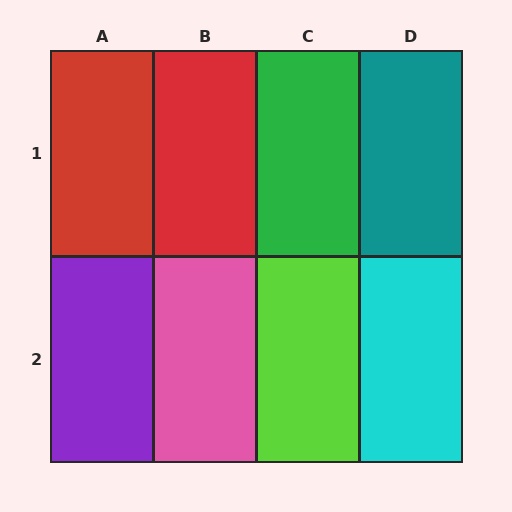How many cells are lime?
1 cell is lime.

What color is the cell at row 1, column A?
Red.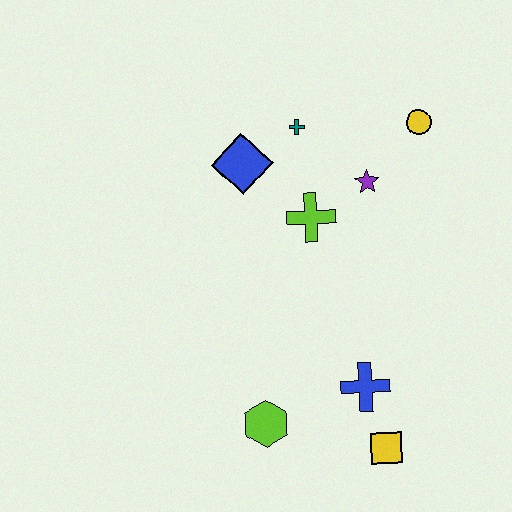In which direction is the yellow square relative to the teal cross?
The yellow square is below the teal cross.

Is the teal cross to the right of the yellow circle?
No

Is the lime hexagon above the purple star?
No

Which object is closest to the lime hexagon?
The blue cross is closest to the lime hexagon.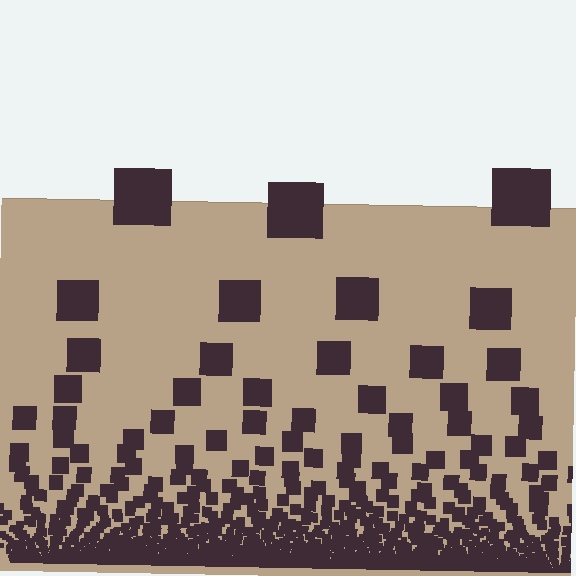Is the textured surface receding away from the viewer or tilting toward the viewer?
The surface appears to tilt toward the viewer. Texture elements get larger and sparser toward the top.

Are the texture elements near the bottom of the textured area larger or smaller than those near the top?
Smaller. The gradient is inverted — elements near the bottom are smaller and denser.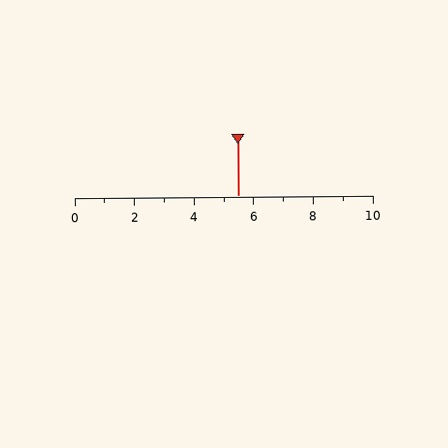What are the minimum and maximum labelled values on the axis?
The axis runs from 0 to 10.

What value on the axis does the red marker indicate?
The marker indicates approximately 5.5.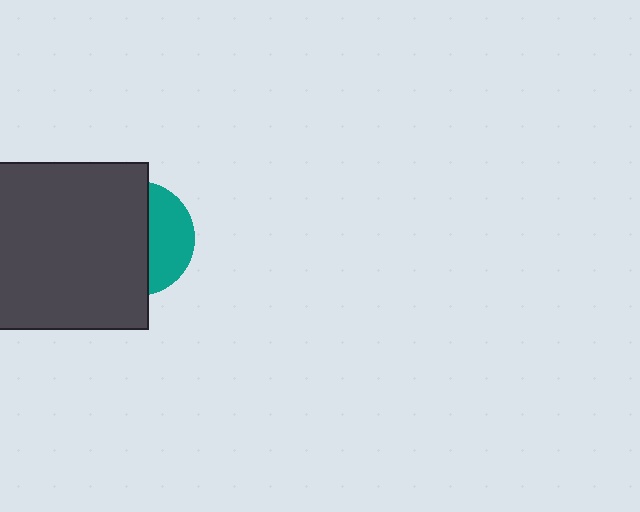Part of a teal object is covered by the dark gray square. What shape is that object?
It is a circle.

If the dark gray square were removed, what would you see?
You would see the complete teal circle.